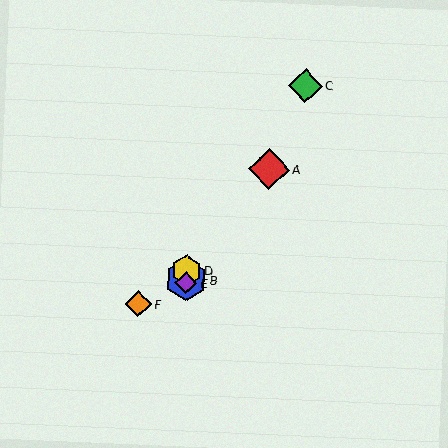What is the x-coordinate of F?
Object F is at x≈138.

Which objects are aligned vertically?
Objects B, D, E are aligned vertically.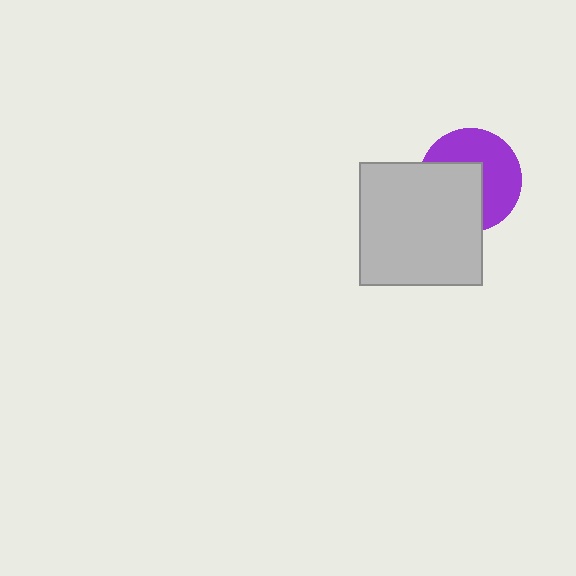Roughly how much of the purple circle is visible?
About half of it is visible (roughly 53%).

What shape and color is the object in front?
The object in front is a light gray square.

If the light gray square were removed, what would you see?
You would see the complete purple circle.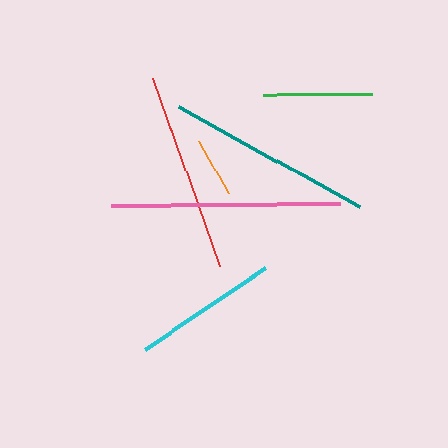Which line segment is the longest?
The pink line is the longest at approximately 228 pixels.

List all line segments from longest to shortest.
From longest to shortest: pink, teal, red, cyan, green, orange.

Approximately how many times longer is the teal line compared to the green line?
The teal line is approximately 1.9 times the length of the green line.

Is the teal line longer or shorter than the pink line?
The pink line is longer than the teal line.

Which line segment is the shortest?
The orange line is the shortest at approximately 60 pixels.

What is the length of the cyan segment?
The cyan segment is approximately 146 pixels long.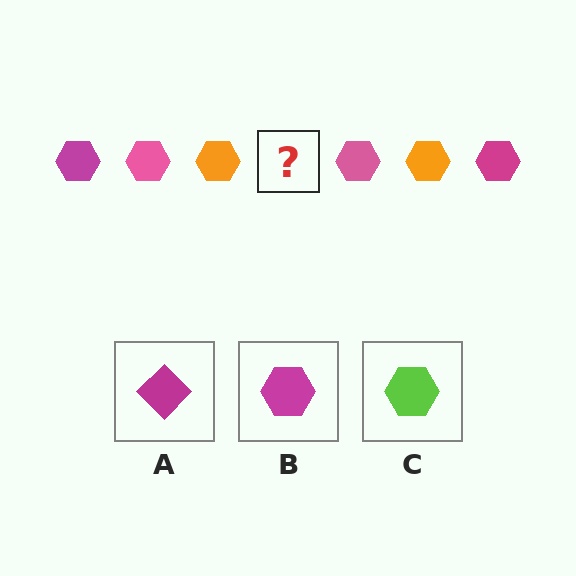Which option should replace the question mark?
Option B.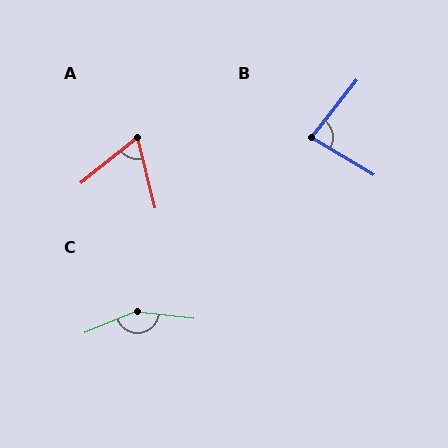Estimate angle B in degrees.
Approximately 83 degrees.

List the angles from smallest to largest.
A (65°), B (83°), C (152°).